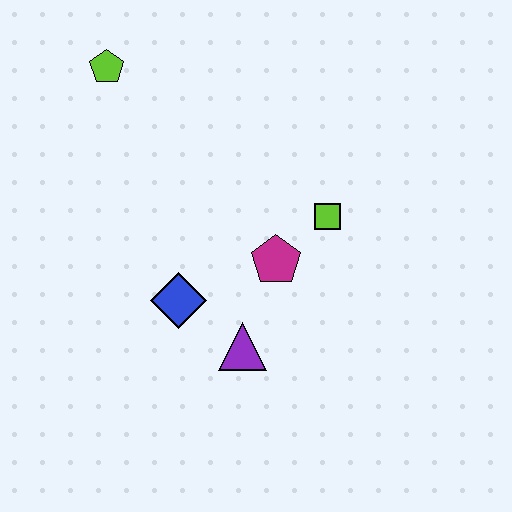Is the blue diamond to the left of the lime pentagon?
No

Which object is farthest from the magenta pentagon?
The lime pentagon is farthest from the magenta pentagon.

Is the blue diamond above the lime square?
No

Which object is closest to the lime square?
The magenta pentagon is closest to the lime square.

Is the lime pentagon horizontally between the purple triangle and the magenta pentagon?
No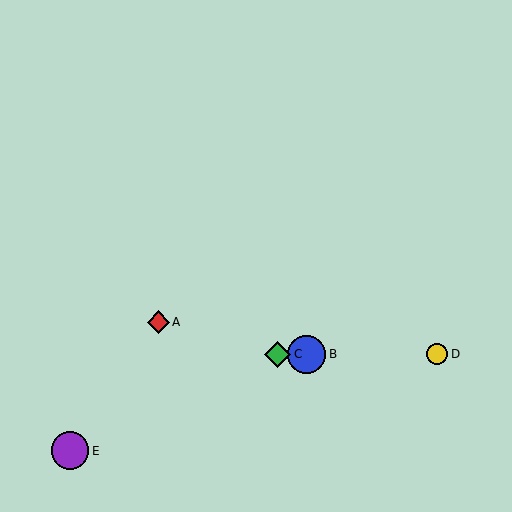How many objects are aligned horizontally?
3 objects (B, C, D) are aligned horizontally.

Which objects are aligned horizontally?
Objects B, C, D are aligned horizontally.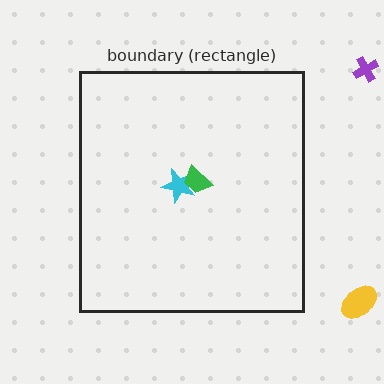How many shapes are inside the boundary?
2 inside, 2 outside.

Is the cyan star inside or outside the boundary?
Inside.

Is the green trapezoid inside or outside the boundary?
Inside.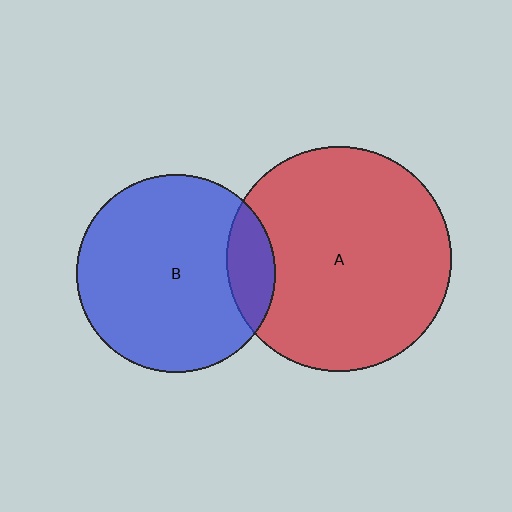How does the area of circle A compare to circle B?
Approximately 1.3 times.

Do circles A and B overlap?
Yes.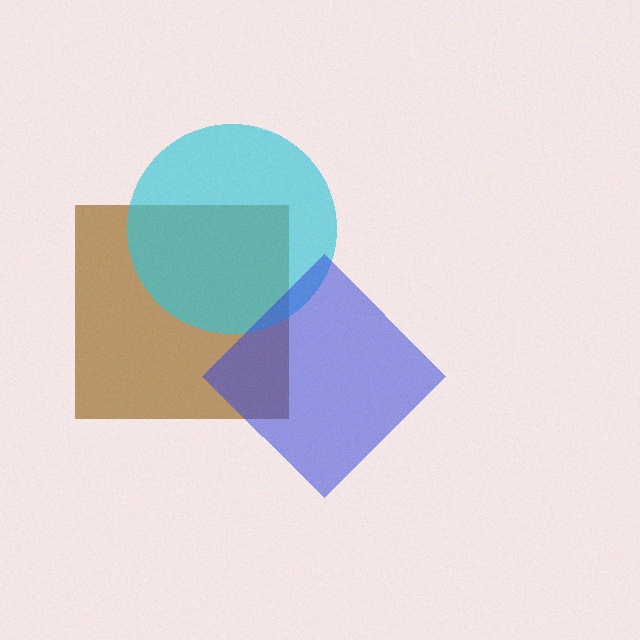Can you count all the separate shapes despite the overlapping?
Yes, there are 3 separate shapes.